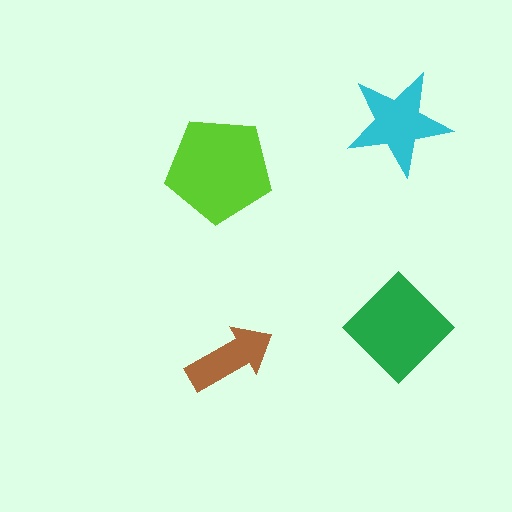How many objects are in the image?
There are 4 objects in the image.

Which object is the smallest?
The brown arrow.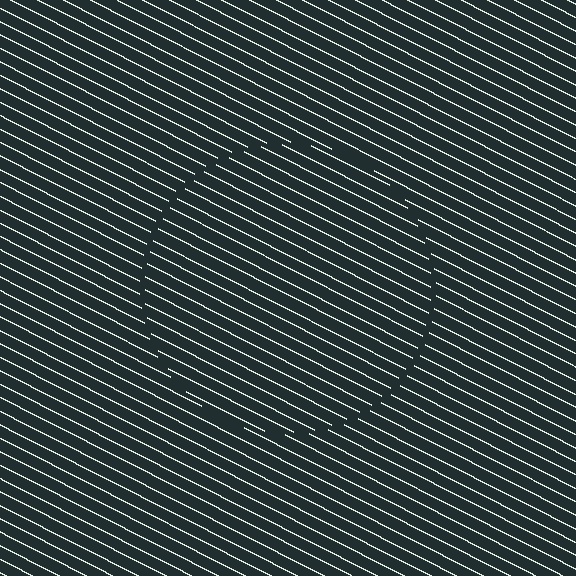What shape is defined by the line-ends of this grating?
An illusory circle. The interior of the shape contains the same grating, shifted by half a period — the contour is defined by the phase discontinuity where line-ends from the inner and outer gratings abut.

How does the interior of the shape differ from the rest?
The interior of the shape contains the same grating, shifted by half a period — the contour is defined by the phase discontinuity where line-ends from the inner and outer gratings abut.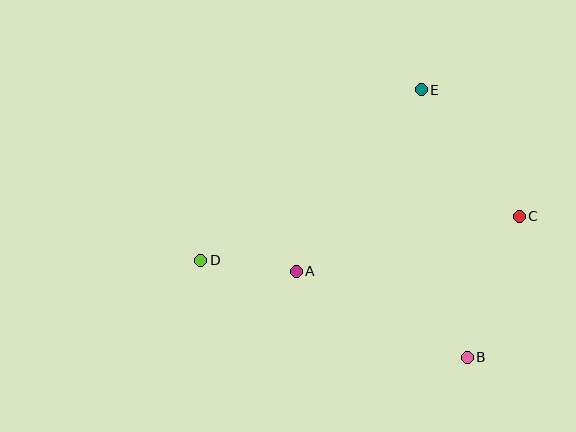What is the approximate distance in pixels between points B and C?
The distance between B and C is approximately 151 pixels.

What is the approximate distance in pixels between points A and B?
The distance between A and B is approximately 192 pixels.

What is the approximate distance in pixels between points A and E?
The distance between A and E is approximately 220 pixels.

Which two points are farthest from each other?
Points C and D are farthest from each other.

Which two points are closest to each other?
Points A and D are closest to each other.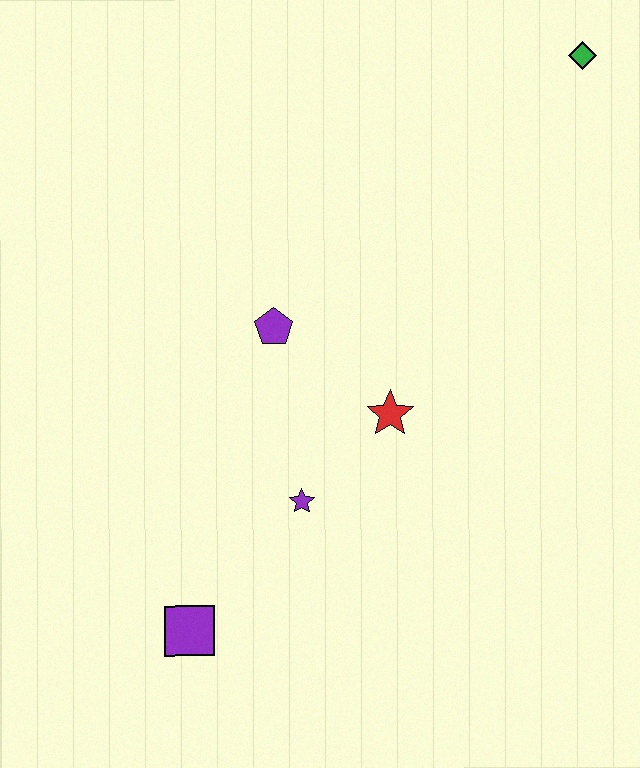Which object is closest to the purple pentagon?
The red star is closest to the purple pentagon.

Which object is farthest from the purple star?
The green diamond is farthest from the purple star.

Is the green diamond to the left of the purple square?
No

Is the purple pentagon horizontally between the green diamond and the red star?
No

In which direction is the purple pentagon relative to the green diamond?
The purple pentagon is to the left of the green diamond.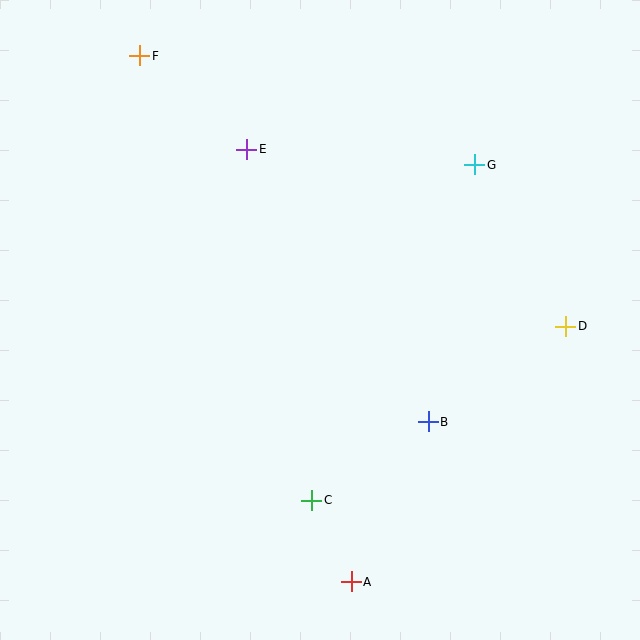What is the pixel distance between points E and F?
The distance between E and F is 142 pixels.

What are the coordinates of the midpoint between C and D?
The midpoint between C and D is at (439, 413).